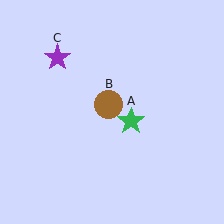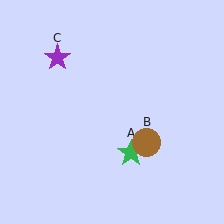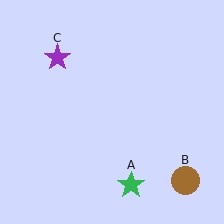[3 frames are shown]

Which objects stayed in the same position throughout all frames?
Purple star (object C) remained stationary.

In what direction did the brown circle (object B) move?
The brown circle (object B) moved down and to the right.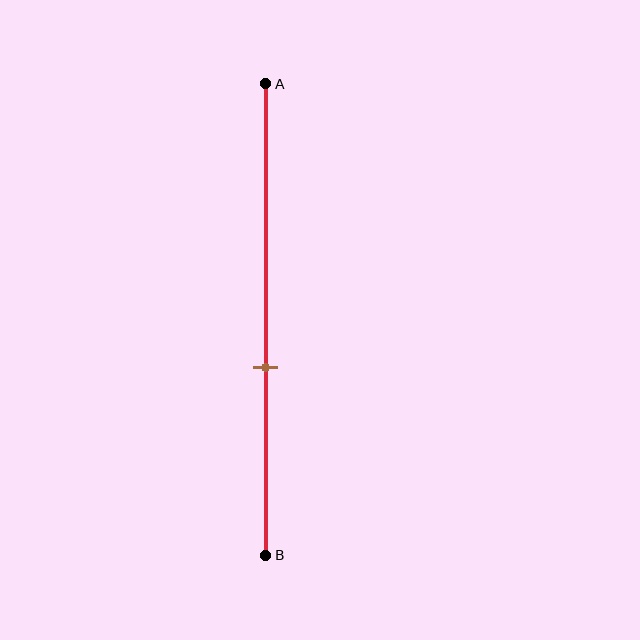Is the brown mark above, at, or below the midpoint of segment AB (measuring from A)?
The brown mark is below the midpoint of segment AB.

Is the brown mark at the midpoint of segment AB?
No, the mark is at about 60% from A, not at the 50% midpoint.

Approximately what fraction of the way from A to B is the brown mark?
The brown mark is approximately 60% of the way from A to B.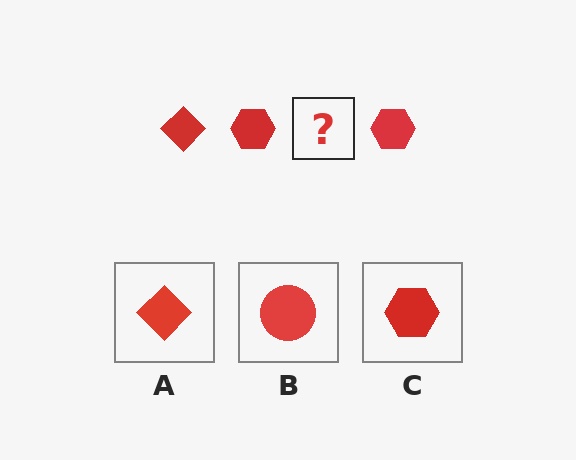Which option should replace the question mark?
Option A.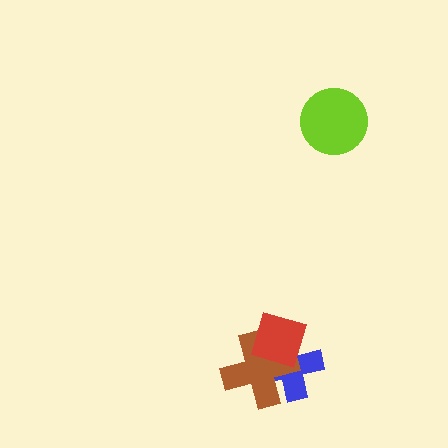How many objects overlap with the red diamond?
2 objects overlap with the red diamond.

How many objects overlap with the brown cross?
2 objects overlap with the brown cross.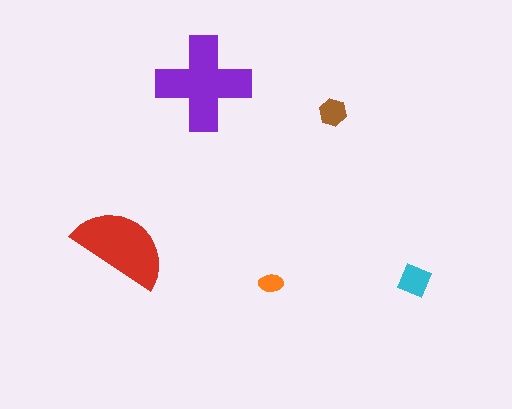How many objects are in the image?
There are 5 objects in the image.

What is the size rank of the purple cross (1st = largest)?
1st.